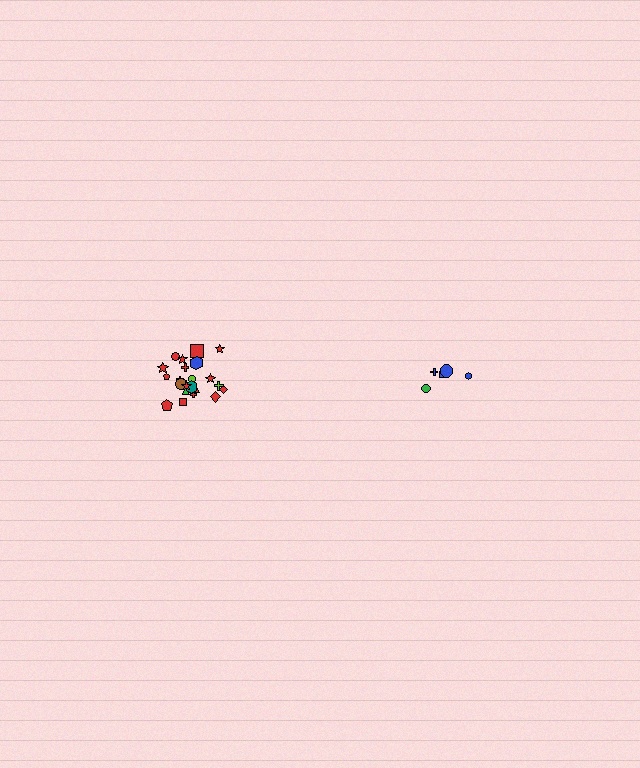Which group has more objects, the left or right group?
The left group.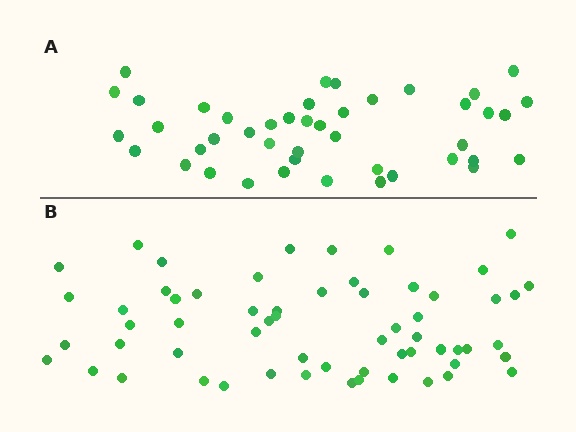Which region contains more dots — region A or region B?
Region B (the bottom region) has more dots.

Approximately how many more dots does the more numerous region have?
Region B has approximately 15 more dots than region A.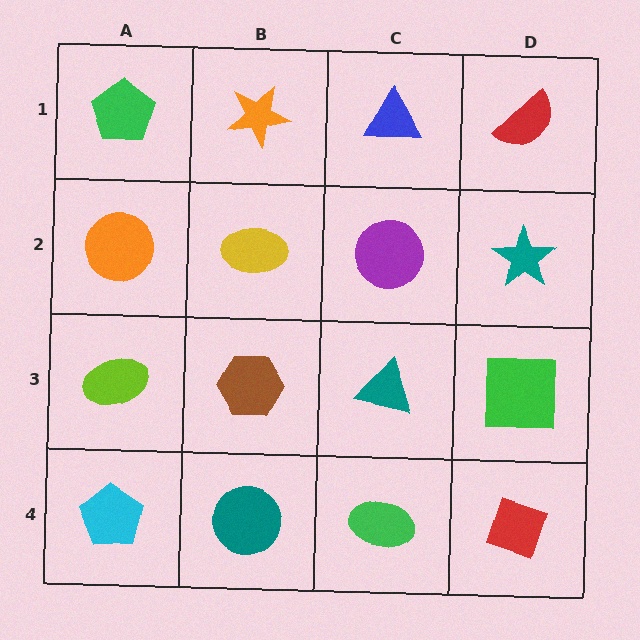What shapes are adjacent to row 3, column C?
A purple circle (row 2, column C), a green ellipse (row 4, column C), a brown hexagon (row 3, column B), a green square (row 3, column D).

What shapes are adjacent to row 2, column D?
A red semicircle (row 1, column D), a green square (row 3, column D), a purple circle (row 2, column C).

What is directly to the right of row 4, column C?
A red diamond.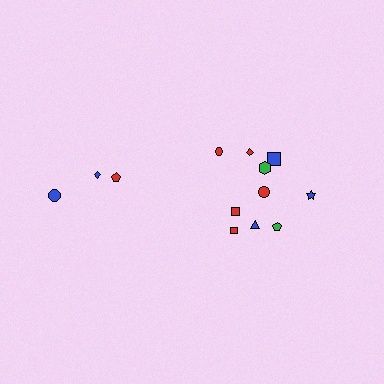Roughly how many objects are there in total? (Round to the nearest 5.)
Roughly 15 objects in total.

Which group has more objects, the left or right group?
The right group.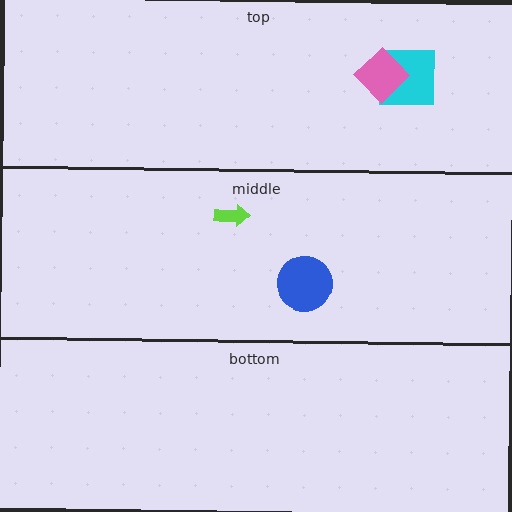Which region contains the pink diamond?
The top region.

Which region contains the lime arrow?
The middle region.